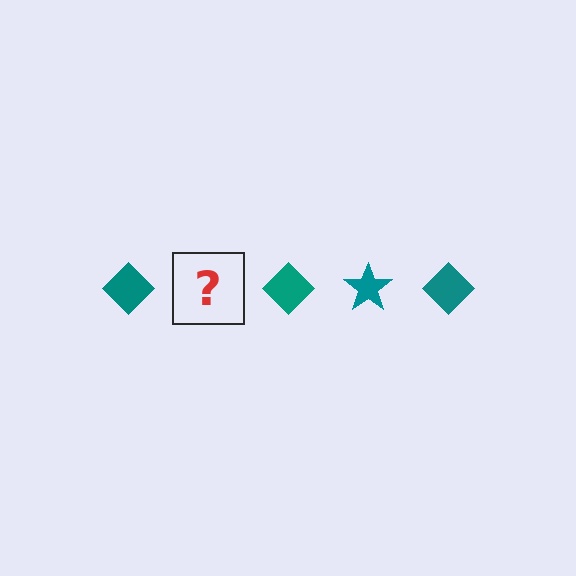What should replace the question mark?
The question mark should be replaced with a teal star.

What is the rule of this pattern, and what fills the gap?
The rule is that the pattern cycles through diamond, star shapes in teal. The gap should be filled with a teal star.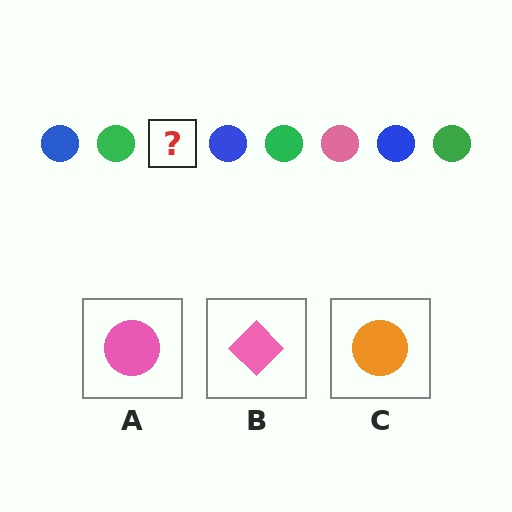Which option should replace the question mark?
Option A.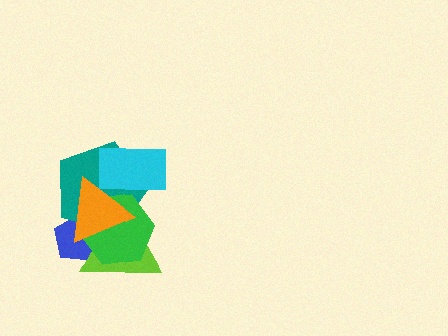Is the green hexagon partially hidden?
Yes, it is partially covered by another shape.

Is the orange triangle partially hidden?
No, no other shape covers it.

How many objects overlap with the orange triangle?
5 objects overlap with the orange triangle.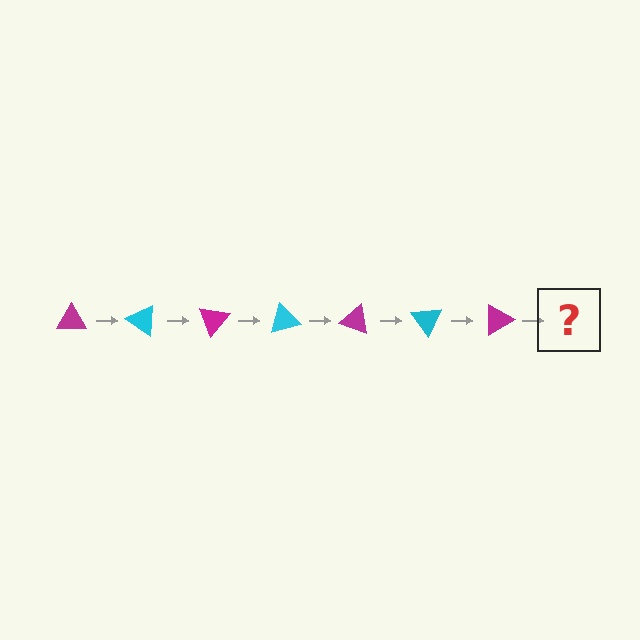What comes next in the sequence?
The next element should be a cyan triangle, rotated 245 degrees from the start.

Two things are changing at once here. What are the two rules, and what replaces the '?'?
The two rules are that it rotates 35 degrees each step and the color cycles through magenta and cyan. The '?' should be a cyan triangle, rotated 245 degrees from the start.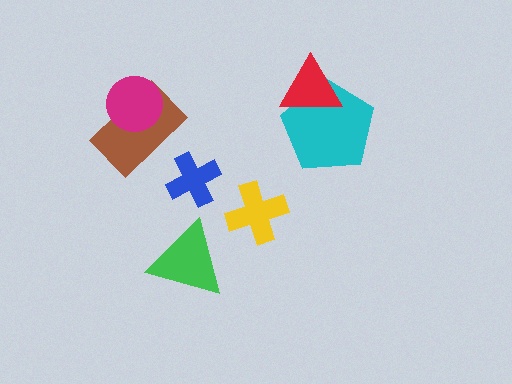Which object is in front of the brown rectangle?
The magenta circle is in front of the brown rectangle.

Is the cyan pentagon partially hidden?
Yes, it is partially covered by another shape.